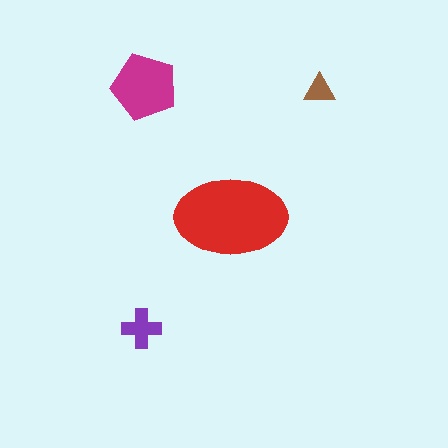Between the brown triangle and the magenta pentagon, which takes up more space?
The magenta pentagon.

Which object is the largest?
The red ellipse.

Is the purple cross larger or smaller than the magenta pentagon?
Smaller.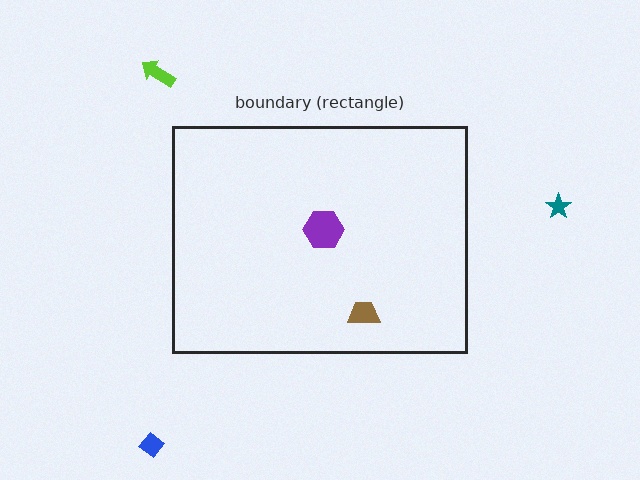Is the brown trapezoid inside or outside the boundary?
Inside.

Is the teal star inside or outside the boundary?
Outside.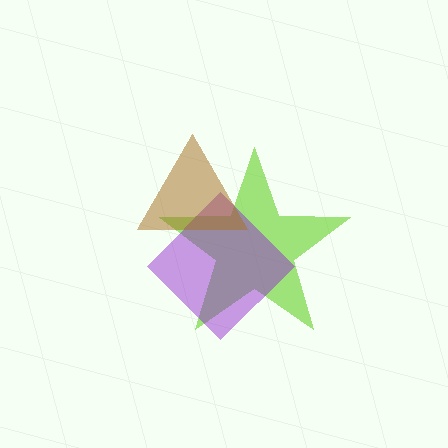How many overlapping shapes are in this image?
There are 3 overlapping shapes in the image.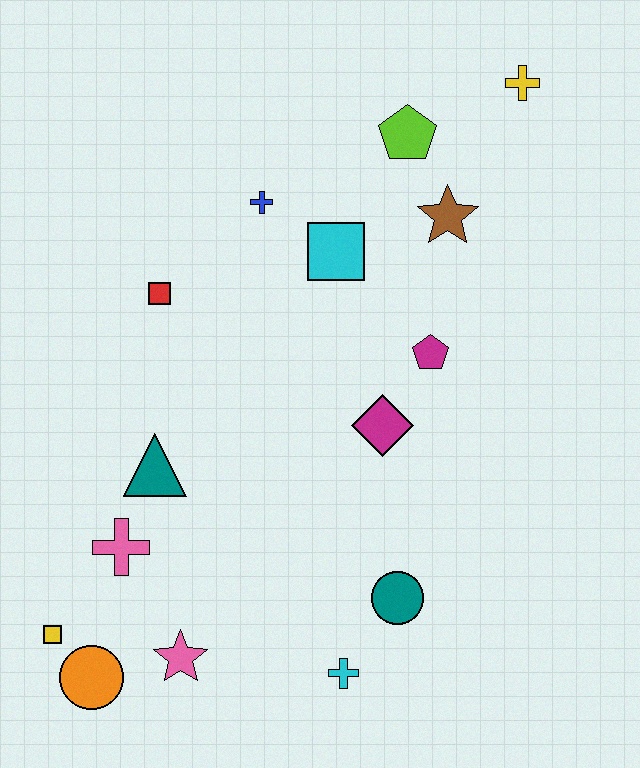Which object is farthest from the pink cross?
The yellow cross is farthest from the pink cross.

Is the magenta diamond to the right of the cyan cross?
Yes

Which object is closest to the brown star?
The lime pentagon is closest to the brown star.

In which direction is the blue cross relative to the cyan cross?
The blue cross is above the cyan cross.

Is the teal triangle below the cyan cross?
No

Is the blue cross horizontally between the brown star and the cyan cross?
No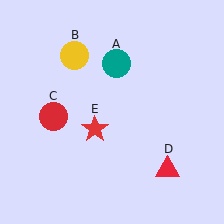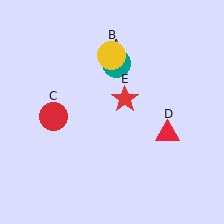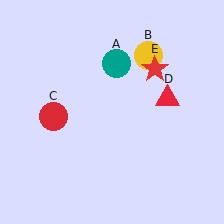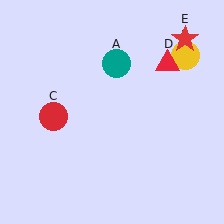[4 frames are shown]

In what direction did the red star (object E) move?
The red star (object E) moved up and to the right.